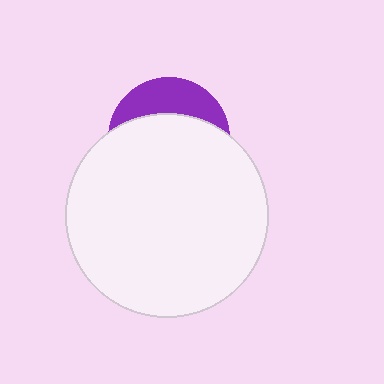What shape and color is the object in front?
The object in front is a white circle.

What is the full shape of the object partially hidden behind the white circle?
The partially hidden object is a purple circle.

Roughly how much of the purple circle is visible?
A small part of it is visible (roughly 30%).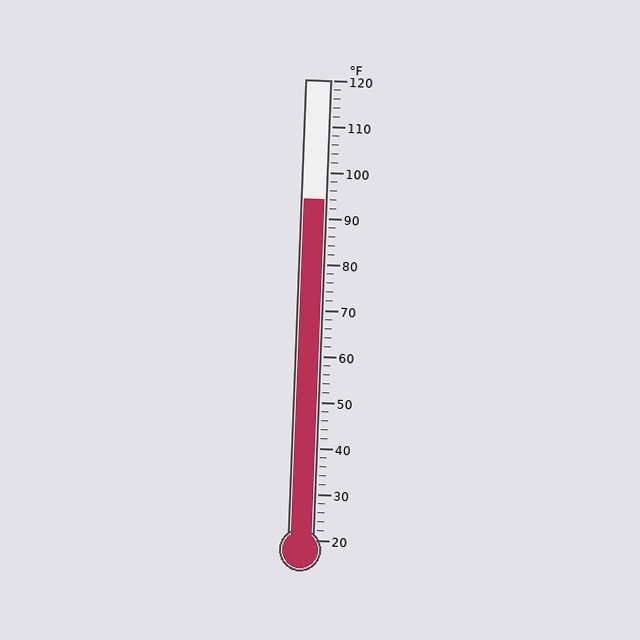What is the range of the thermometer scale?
The thermometer scale ranges from 20°F to 120°F.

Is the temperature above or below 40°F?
The temperature is above 40°F.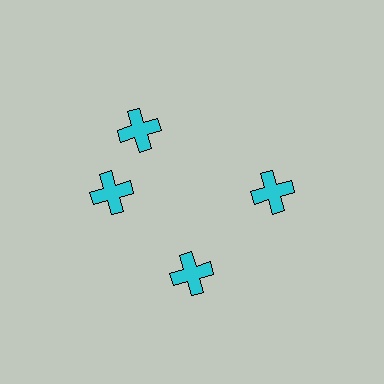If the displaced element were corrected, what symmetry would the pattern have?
It would have 4-fold rotational symmetry — the pattern would map onto itself every 90 degrees.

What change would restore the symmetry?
The symmetry would be restored by rotating it back into even spacing with its neighbors so that all 4 crosses sit at equal angles and equal distance from the center.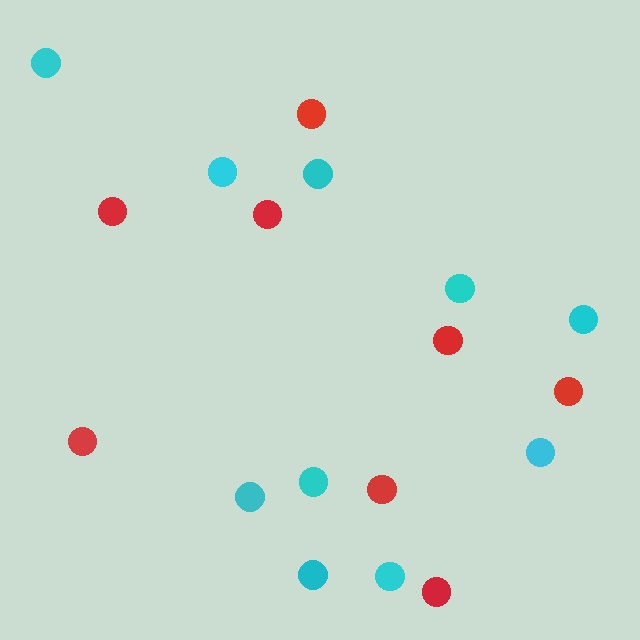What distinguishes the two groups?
There are 2 groups: one group of cyan circles (10) and one group of red circles (8).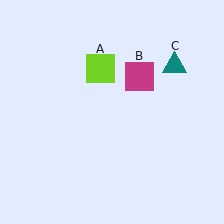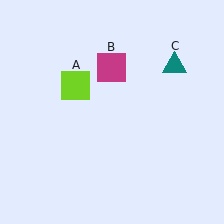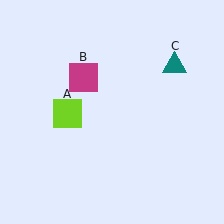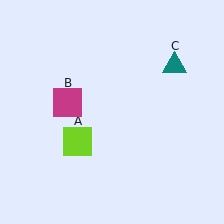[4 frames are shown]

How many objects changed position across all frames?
2 objects changed position: lime square (object A), magenta square (object B).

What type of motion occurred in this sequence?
The lime square (object A), magenta square (object B) rotated counterclockwise around the center of the scene.